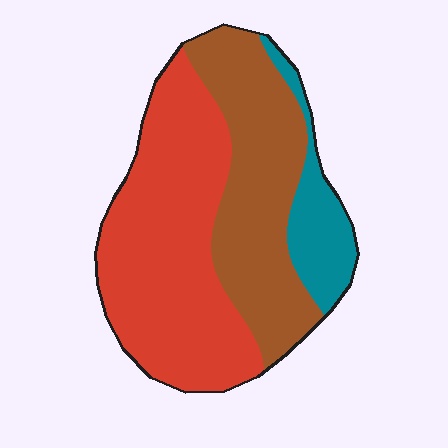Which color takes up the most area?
Red, at roughly 50%.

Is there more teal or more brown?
Brown.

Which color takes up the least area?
Teal, at roughly 15%.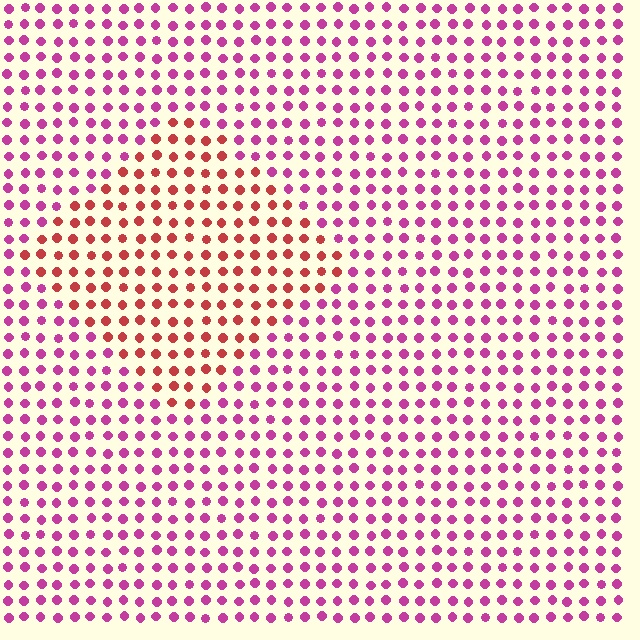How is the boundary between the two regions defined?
The boundary is defined purely by a slight shift in hue (about 43 degrees). Spacing, size, and orientation are identical on both sides.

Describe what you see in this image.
The image is filled with small magenta elements in a uniform arrangement. A diamond-shaped region is visible where the elements are tinted to a slightly different hue, forming a subtle color boundary.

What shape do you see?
I see a diamond.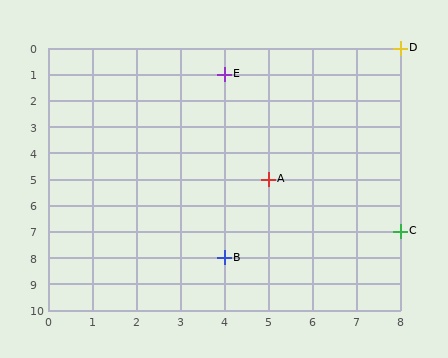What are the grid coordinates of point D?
Point D is at grid coordinates (8, 0).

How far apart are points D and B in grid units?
Points D and B are 4 columns and 8 rows apart (about 8.9 grid units diagonally).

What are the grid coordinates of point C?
Point C is at grid coordinates (8, 7).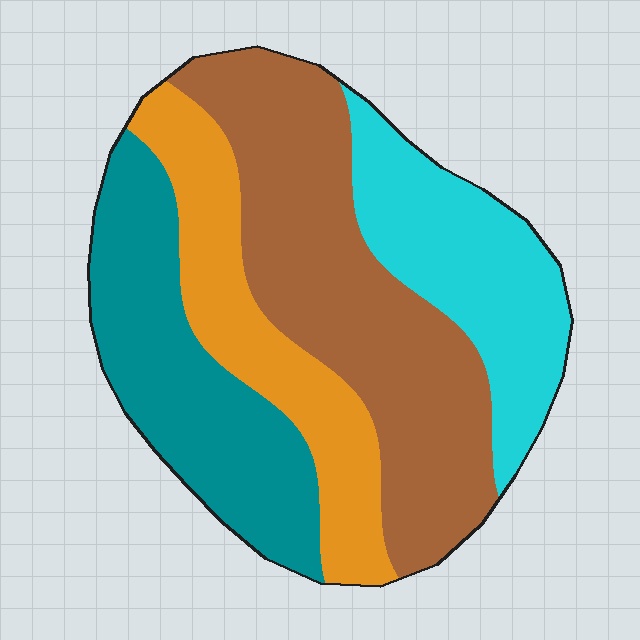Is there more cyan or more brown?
Brown.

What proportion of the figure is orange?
Orange takes up less than a quarter of the figure.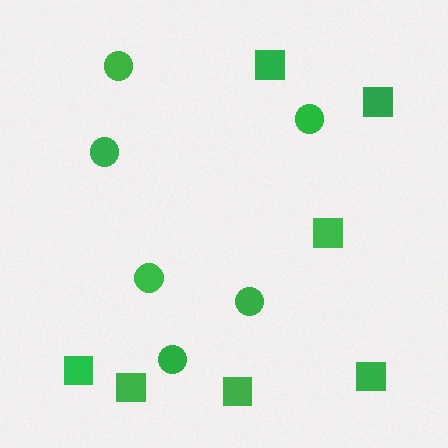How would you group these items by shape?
There are 2 groups: one group of circles (6) and one group of squares (7).